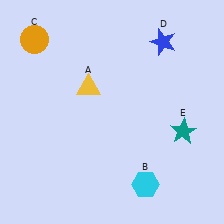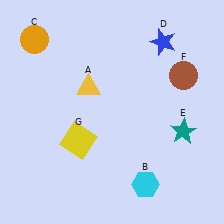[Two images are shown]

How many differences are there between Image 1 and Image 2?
There are 2 differences between the two images.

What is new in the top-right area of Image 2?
A brown circle (F) was added in the top-right area of Image 2.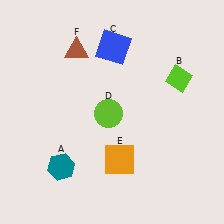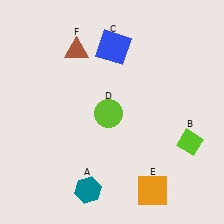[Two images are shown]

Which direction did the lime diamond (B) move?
The lime diamond (B) moved down.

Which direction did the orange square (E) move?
The orange square (E) moved right.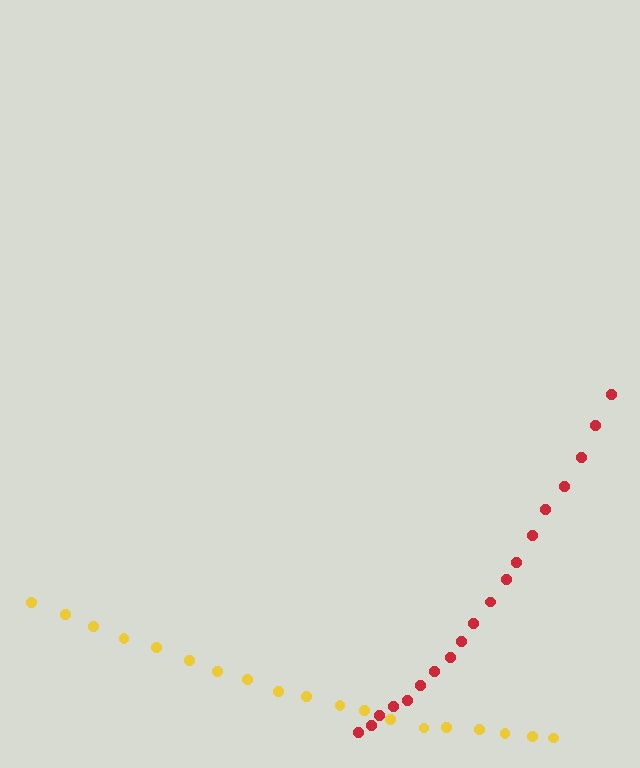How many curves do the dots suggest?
There are 2 distinct paths.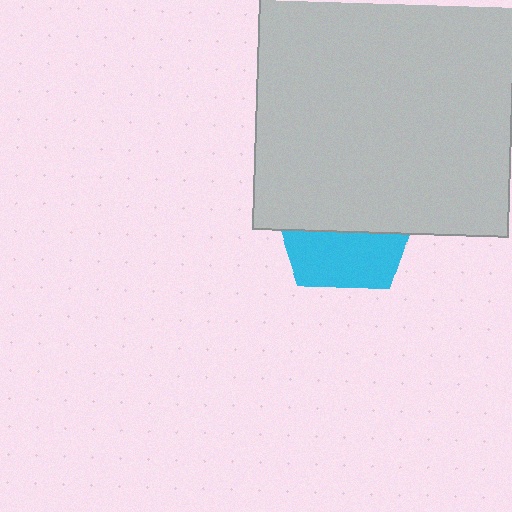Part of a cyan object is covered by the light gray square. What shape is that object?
It is a pentagon.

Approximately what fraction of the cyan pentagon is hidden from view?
Roughly 59% of the cyan pentagon is hidden behind the light gray square.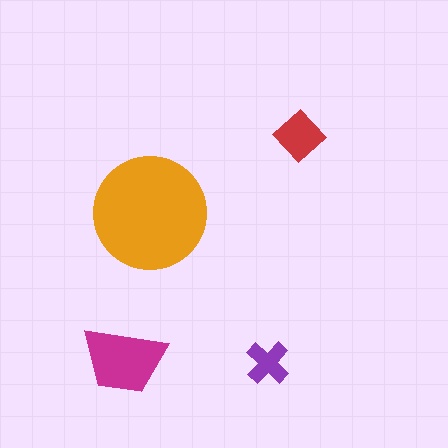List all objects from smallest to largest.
The purple cross, the red diamond, the magenta trapezoid, the orange circle.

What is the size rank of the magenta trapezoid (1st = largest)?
2nd.